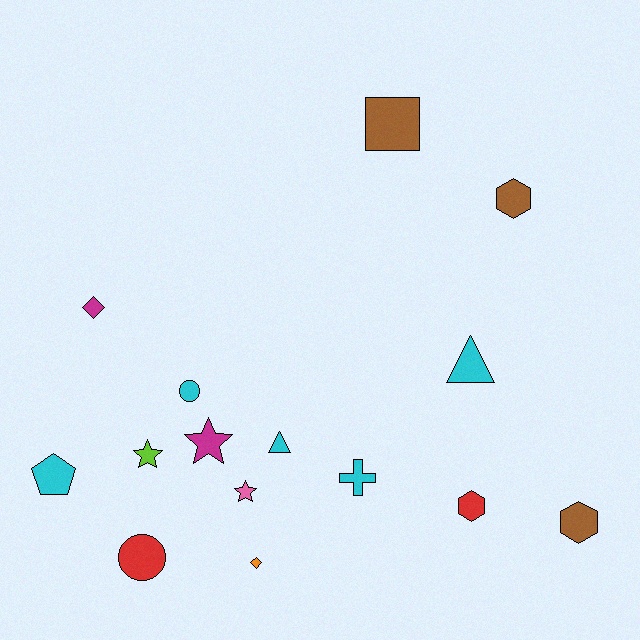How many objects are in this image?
There are 15 objects.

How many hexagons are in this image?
There are 3 hexagons.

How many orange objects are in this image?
There is 1 orange object.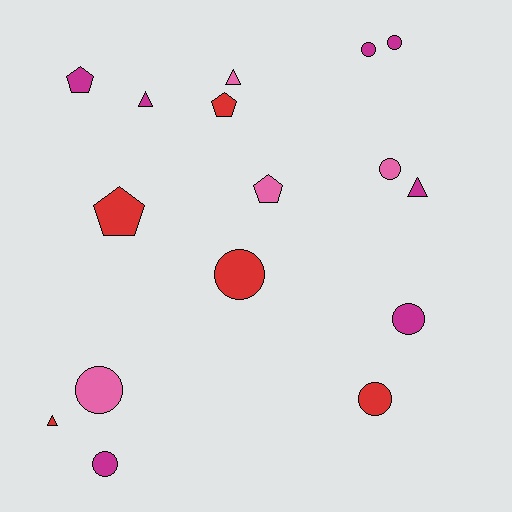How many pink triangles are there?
There is 1 pink triangle.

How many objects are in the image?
There are 16 objects.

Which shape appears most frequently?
Circle, with 8 objects.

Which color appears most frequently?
Magenta, with 7 objects.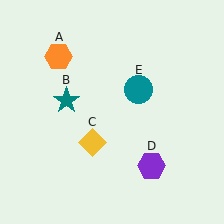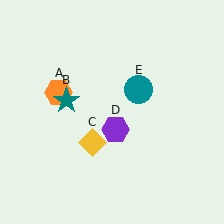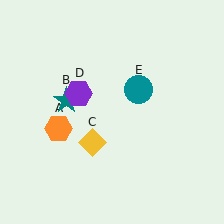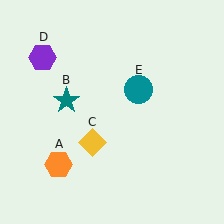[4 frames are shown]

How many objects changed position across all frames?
2 objects changed position: orange hexagon (object A), purple hexagon (object D).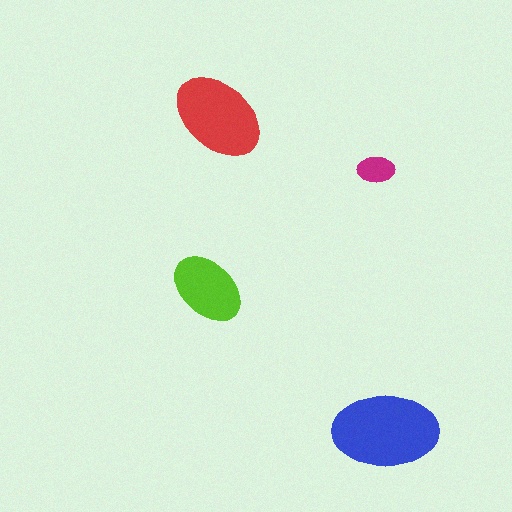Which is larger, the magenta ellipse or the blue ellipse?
The blue one.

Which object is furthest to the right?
The blue ellipse is rightmost.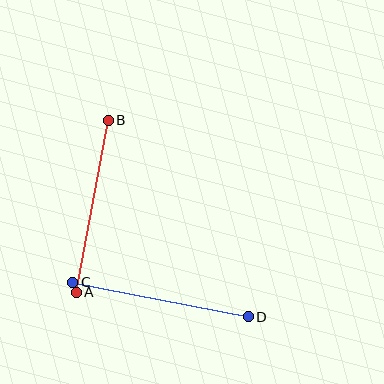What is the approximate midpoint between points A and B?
The midpoint is at approximately (92, 206) pixels.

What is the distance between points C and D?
The distance is approximately 179 pixels.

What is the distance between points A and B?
The distance is approximately 175 pixels.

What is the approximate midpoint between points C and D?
The midpoint is at approximately (161, 299) pixels.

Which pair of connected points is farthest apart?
Points C and D are farthest apart.